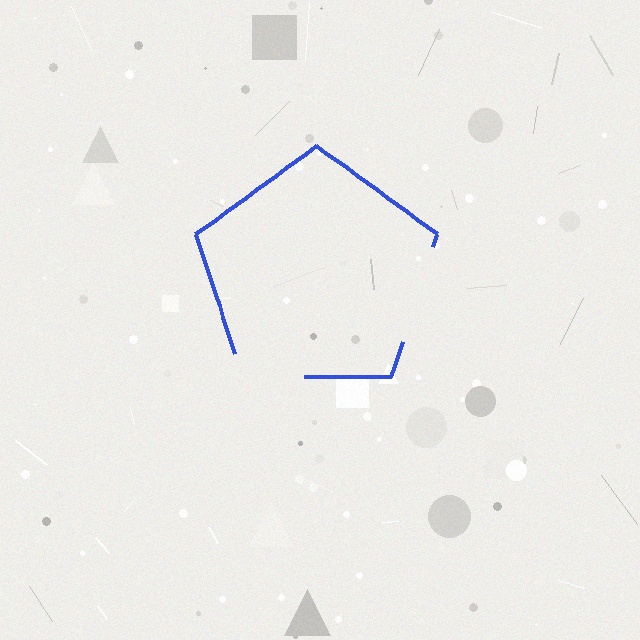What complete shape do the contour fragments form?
The contour fragments form a pentagon.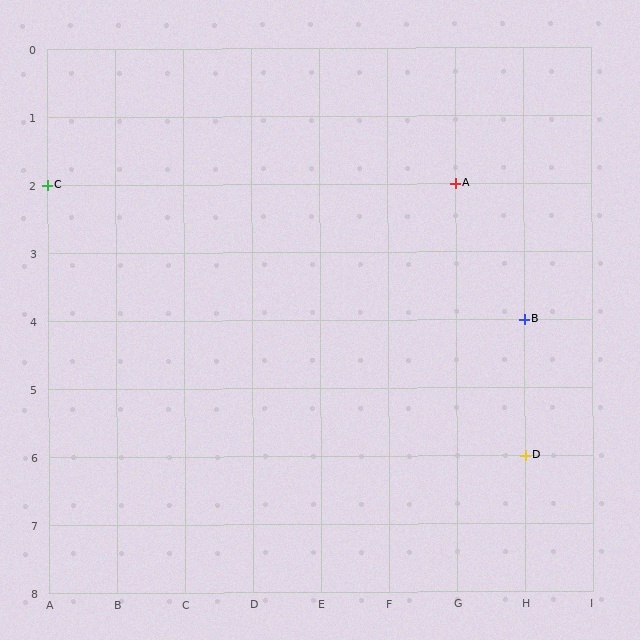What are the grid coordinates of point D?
Point D is at grid coordinates (H, 6).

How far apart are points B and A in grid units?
Points B and A are 1 column and 2 rows apart (about 2.2 grid units diagonally).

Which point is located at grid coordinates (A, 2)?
Point C is at (A, 2).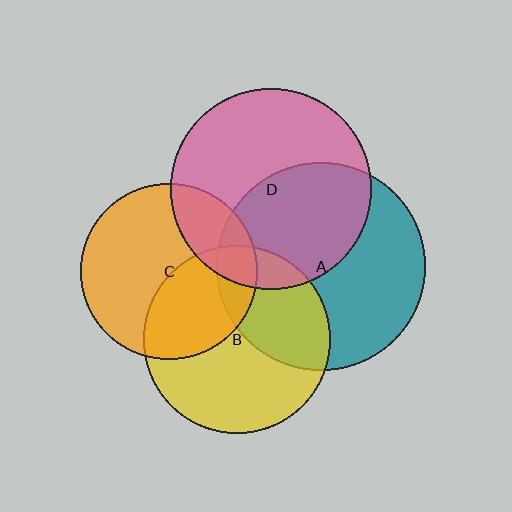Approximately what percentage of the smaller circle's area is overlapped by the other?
Approximately 15%.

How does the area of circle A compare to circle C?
Approximately 1.4 times.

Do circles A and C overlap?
Yes.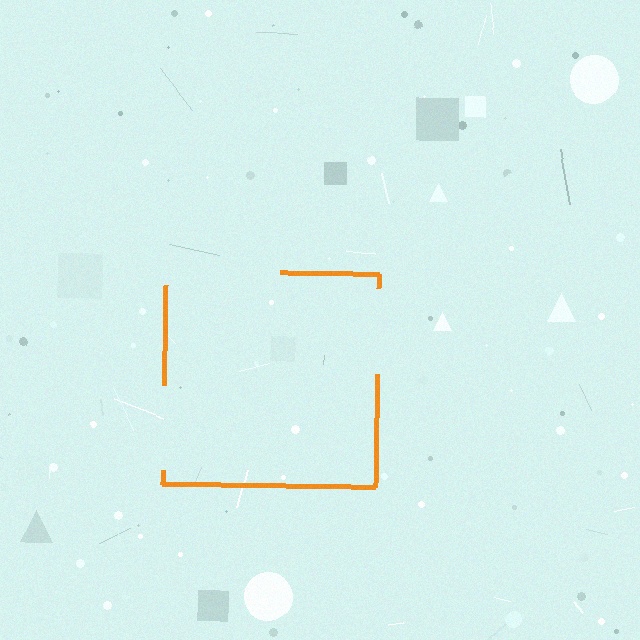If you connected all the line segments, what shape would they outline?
They would outline a square.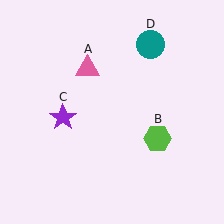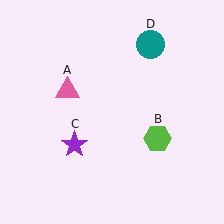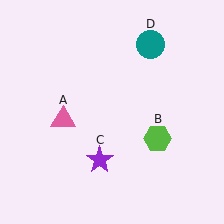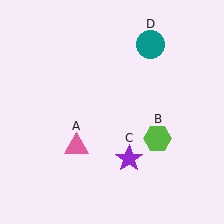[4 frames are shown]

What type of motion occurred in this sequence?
The pink triangle (object A), purple star (object C) rotated counterclockwise around the center of the scene.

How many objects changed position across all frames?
2 objects changed position: pink triangle (object A), purple star (object C).